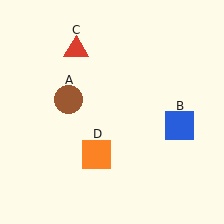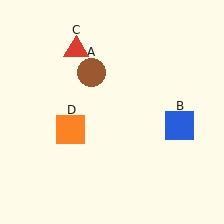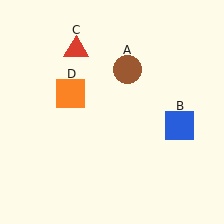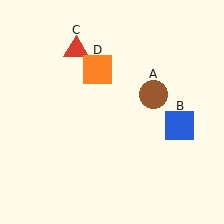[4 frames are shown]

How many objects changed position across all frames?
2 objects changed position: brown circle (object A), orange square (object D).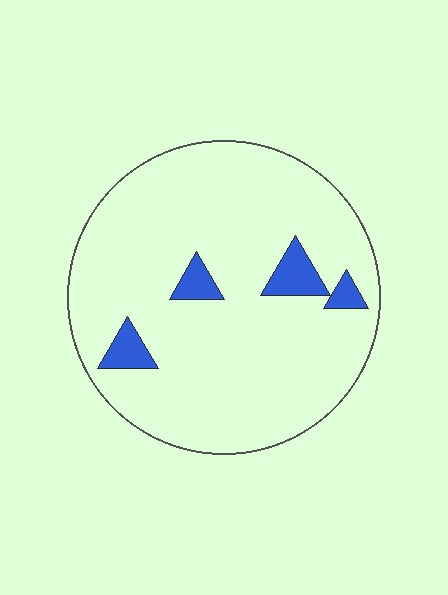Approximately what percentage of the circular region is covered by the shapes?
Approximately 10%.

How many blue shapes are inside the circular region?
4.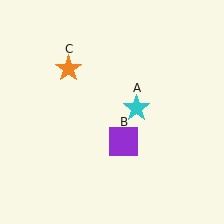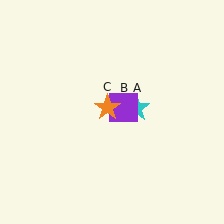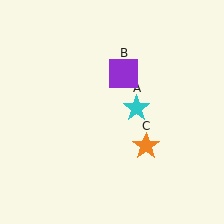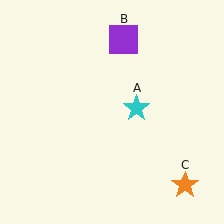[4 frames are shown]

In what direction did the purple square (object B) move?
The purple square (object B) moved up.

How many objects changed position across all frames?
2 objects changed position: purple square (object B), orange star (object C).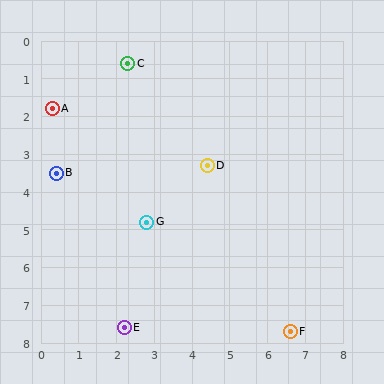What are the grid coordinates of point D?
Point D is at approximately (4.4, 3.3).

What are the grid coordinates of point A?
Point A is at approximately (0.3, 1.8).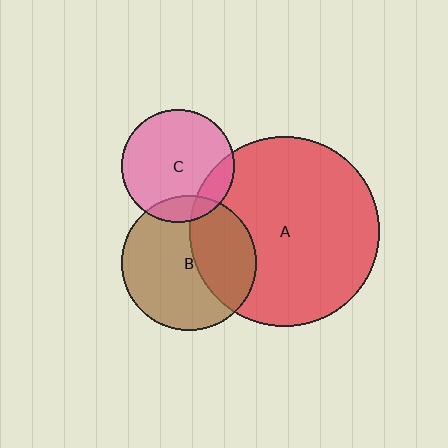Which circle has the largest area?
Circle A (red).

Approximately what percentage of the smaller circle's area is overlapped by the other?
Approximately 35%.